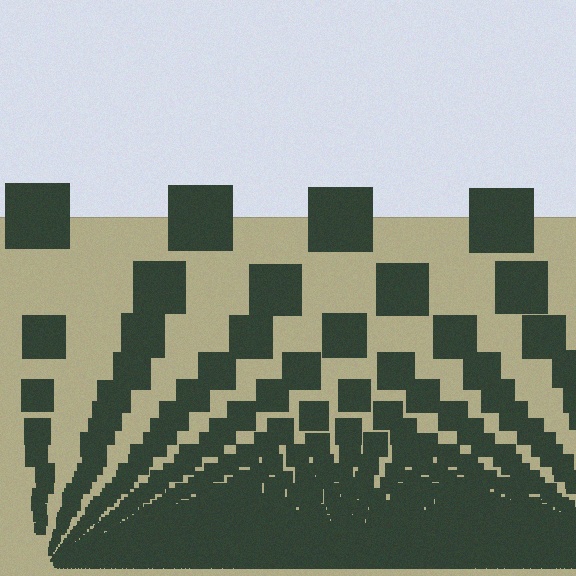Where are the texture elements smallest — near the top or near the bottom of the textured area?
Near the bottom.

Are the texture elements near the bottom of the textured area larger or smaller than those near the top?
Smaller. The gradient is inverted — elements near the bottom are smaller and denser.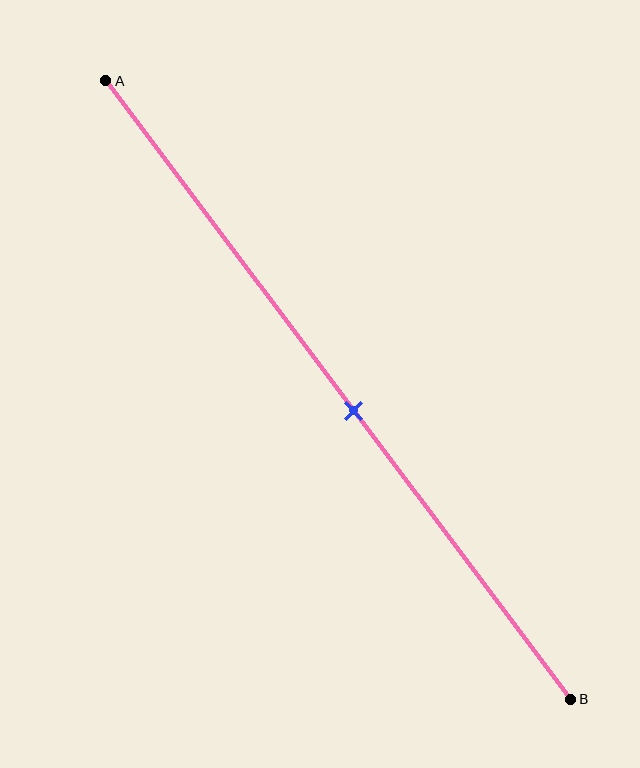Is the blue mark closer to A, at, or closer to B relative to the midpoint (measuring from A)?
The blue mark is closer to point B than the midpoint of segment AB.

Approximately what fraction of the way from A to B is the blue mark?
The blue mark is approximately 55% of the way from A to B.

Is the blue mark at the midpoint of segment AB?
No, the mark is at about 55% from A, not at the 50% midpoint.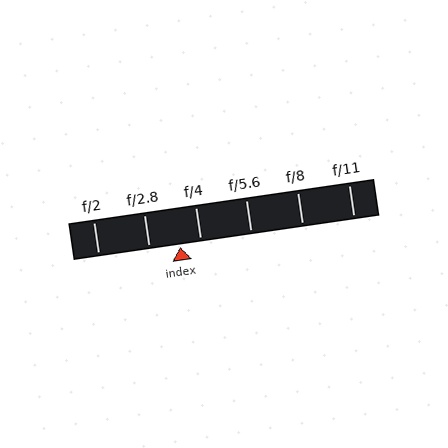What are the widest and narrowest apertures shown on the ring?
The widest aperture shown is f/2 and the narrowest is f/11.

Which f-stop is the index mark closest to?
The index mark is closest to f/4.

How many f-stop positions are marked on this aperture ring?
There are 6 f-stop positions marked.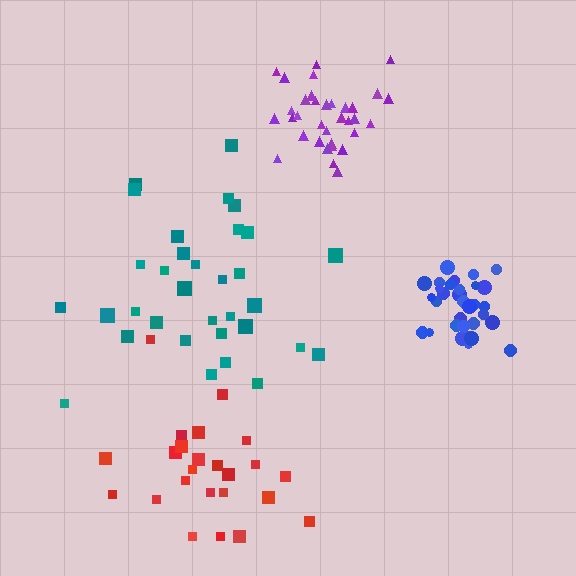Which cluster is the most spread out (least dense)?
Teal.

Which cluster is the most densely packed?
Blue.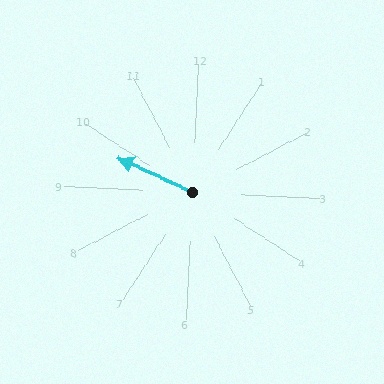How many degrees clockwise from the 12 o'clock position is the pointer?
Approximately 292 degrees.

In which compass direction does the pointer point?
West.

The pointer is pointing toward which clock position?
Roughly 10 o'clock.